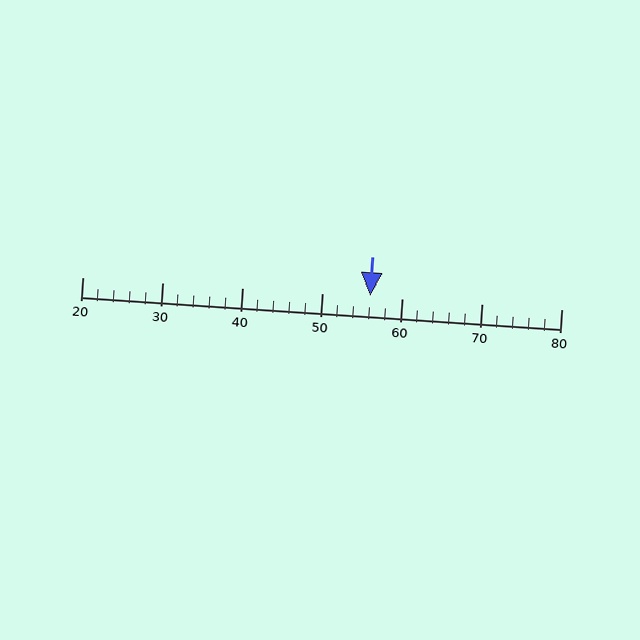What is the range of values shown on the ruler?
The ruler shows values from 20 to 80.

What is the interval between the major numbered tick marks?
The major tick marks are spaced 10 units apart.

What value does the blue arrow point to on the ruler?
The blue arrow points to approximately 56.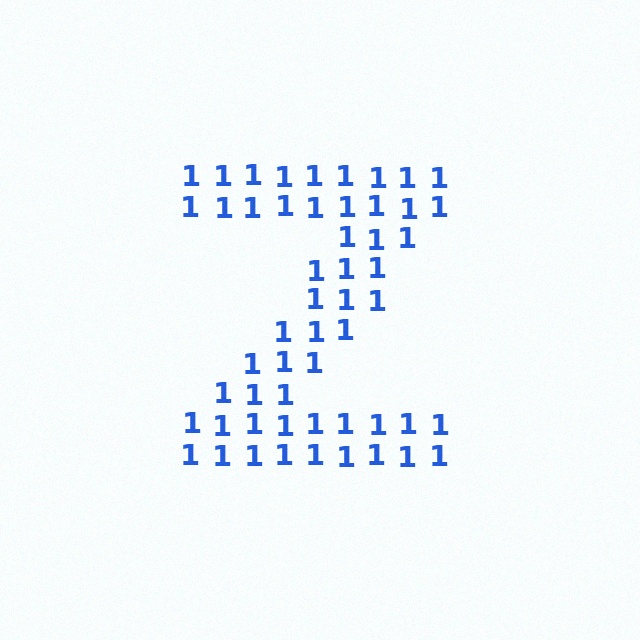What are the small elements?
The small elements are digit 1's.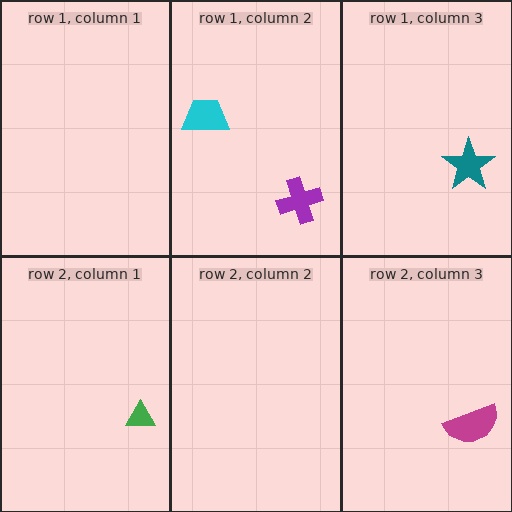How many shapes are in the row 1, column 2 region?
2.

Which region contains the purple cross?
The row 1, column 2 region.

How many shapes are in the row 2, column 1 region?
1.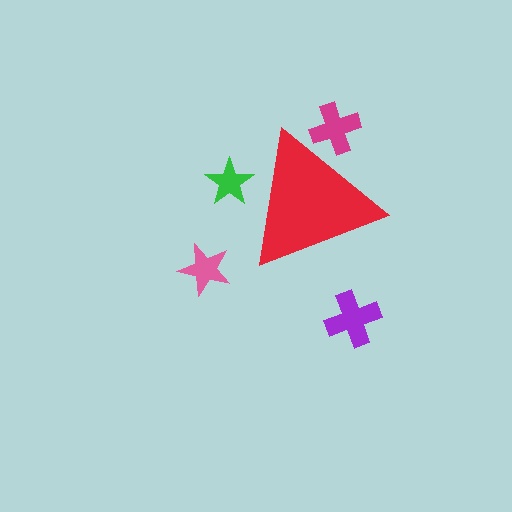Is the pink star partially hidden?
No, the pink star is fully visible.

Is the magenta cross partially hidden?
Yes, the magenta cross is partially hidden behind the red triangle.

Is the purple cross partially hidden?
No, the purple cross is fully visible.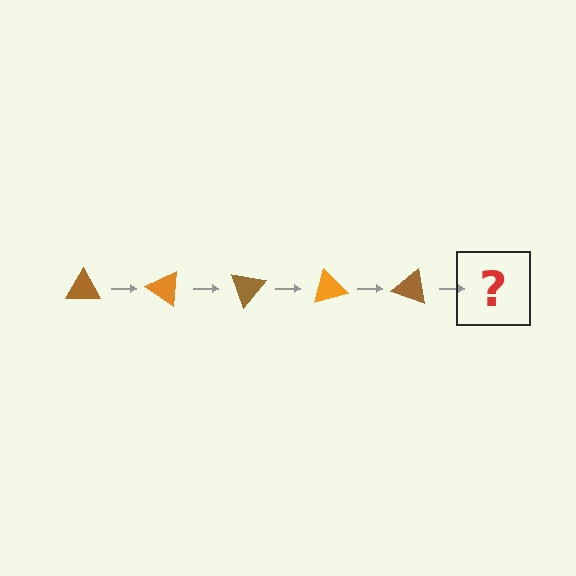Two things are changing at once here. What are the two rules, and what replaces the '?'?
The two rules are that it rotates 35 degrees each step and the color cycles through brown and orange. The '?' should be an orange triangle, rotated 175 degrees from the start.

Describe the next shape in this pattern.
It should be an orange triangle, rotated 175 degrees from the start.